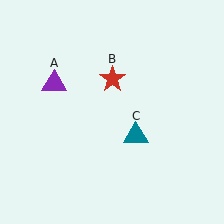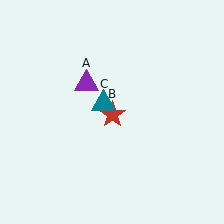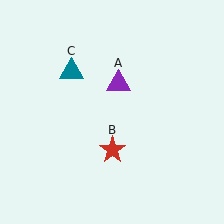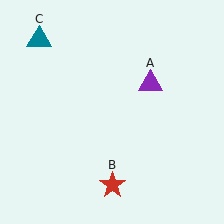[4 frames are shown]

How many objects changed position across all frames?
3 objects changed position: purple triangle (object A), red star (object B), teal triangle (object C).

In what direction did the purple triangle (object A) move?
The purple triangle (object A) moved right.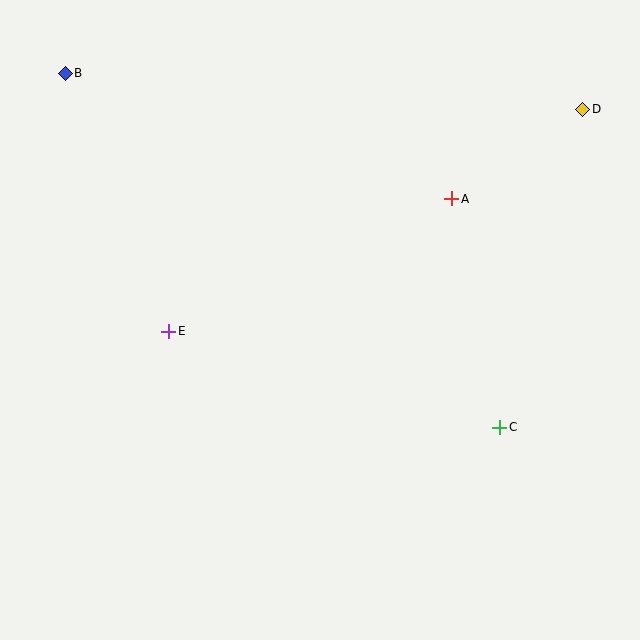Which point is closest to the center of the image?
Point E at (169, 331) is closest to the center.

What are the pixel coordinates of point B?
Point B is at (65, 73).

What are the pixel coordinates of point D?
Point D is at (583, 109).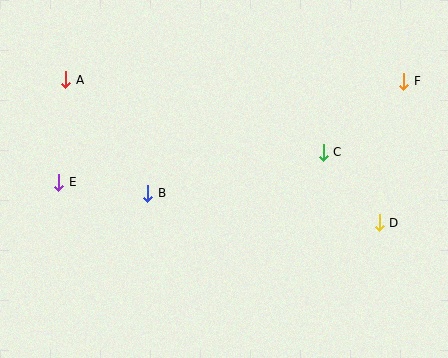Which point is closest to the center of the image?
Point B at (148, 193) is closest to the center.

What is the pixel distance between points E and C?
The distance between E and C is 266 pixels.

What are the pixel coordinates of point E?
Point E is at (59, 182).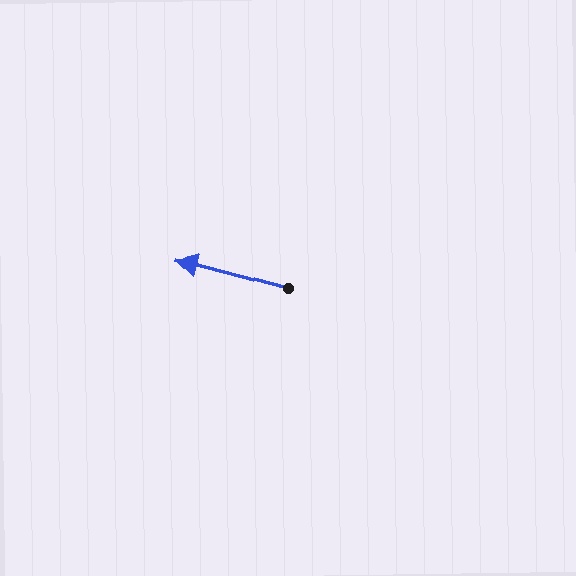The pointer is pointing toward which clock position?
Roughly 9 o'clock.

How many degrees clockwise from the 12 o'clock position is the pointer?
Approximately 285 degrees.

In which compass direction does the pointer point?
West.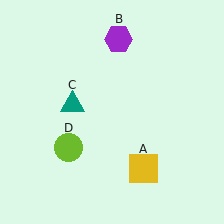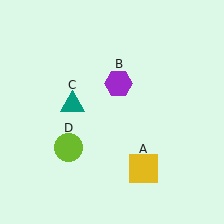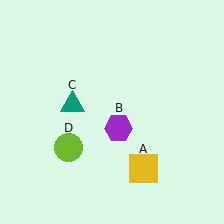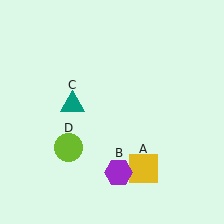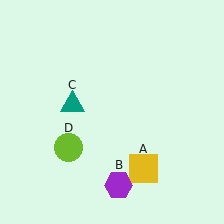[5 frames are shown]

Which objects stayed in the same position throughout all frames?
Yellow square (object A) and teal triangle (object C) and lime circle (object D) remained stationary.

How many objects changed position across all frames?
1 object changed position: purple hexagon (object B).